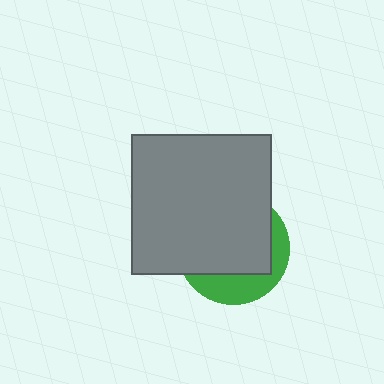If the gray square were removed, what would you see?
You would see the complete green circle.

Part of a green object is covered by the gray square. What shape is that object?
It is a circle.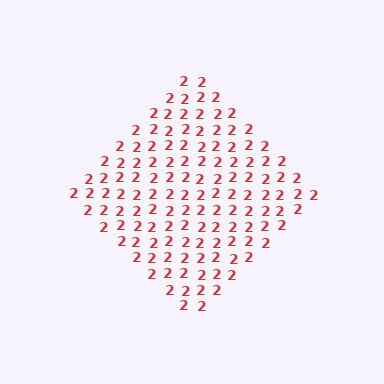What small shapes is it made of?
It is made of small digit 2's.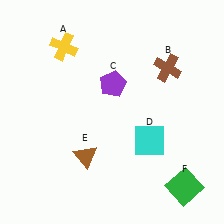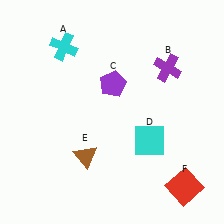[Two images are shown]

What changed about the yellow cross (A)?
In Image 1, A is yellow. In Image 2, it changed to cyan.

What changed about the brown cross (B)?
In Image 1, B is brown. In Image 2, it changed to purple.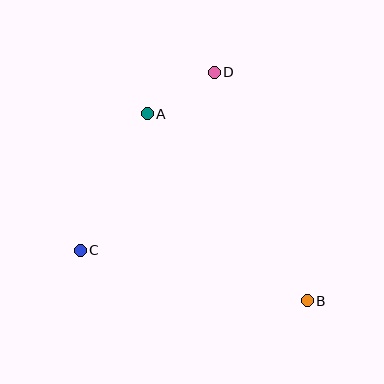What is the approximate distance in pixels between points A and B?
The distance between A and B is approximately 246 pixels.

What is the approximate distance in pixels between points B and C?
The distance between B and C is approximately 232 pixels.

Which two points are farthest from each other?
Points B and D are farthest from each other.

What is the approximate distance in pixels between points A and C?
The distance between A and C is approximately 152 pixels.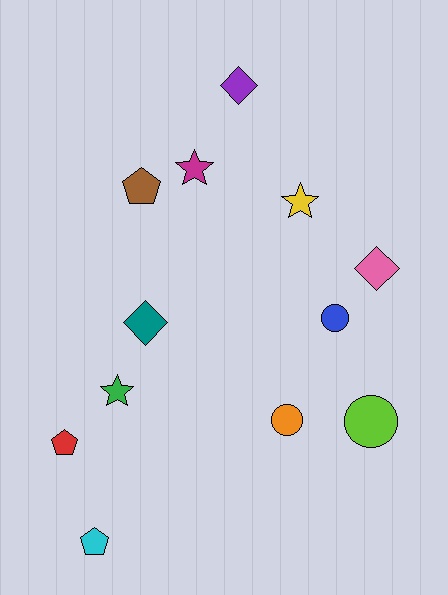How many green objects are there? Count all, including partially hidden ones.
There is 1 green object.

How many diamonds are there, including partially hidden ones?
There are 3 diamonds.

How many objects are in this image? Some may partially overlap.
There are 12 objects.